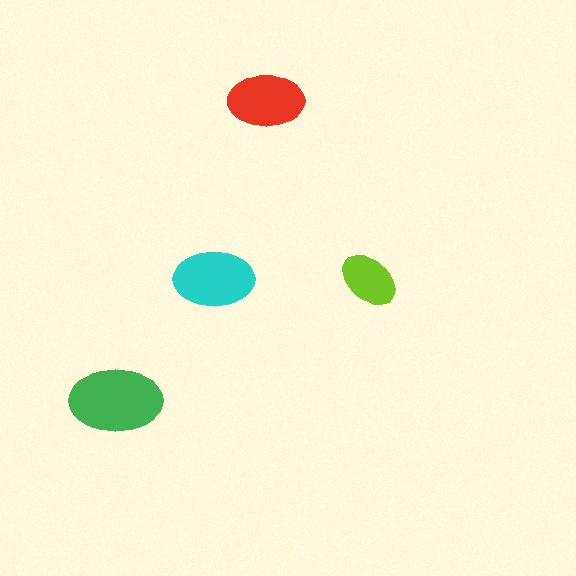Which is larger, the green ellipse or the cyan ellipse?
The green one.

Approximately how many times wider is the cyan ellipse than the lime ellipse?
About 1.5 times wider.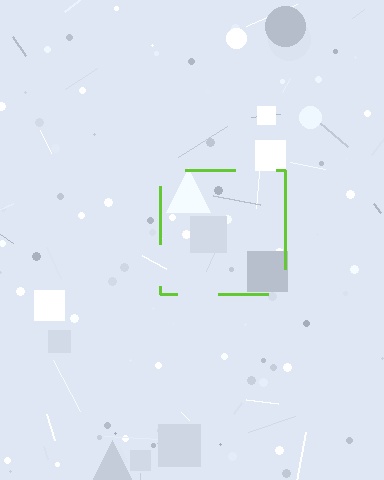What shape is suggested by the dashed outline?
The dashed outline suggests a square.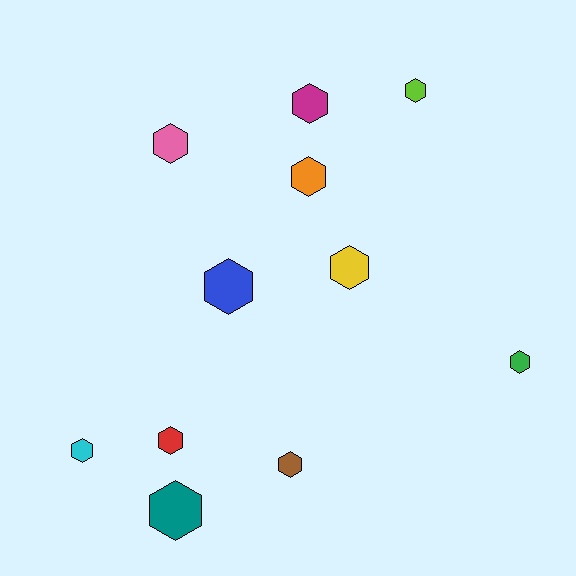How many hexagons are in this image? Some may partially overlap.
There are 11 hexagons.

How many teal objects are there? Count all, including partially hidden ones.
There is 1 teal object.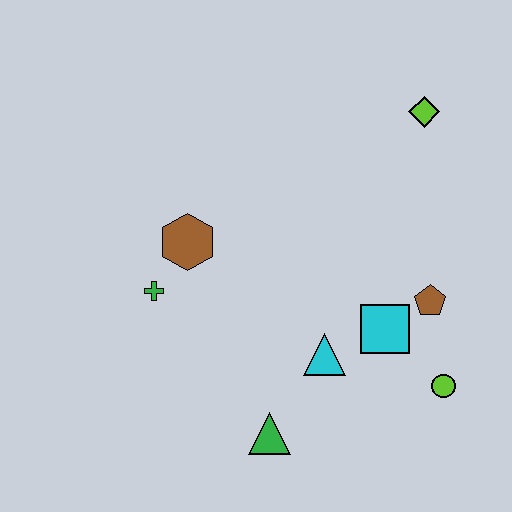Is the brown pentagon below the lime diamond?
Yes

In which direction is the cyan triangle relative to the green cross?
The cyan triangle is to the right of the green cross.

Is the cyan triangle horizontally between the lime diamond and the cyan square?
No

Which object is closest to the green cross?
The brown hexagon is closest to the green cross.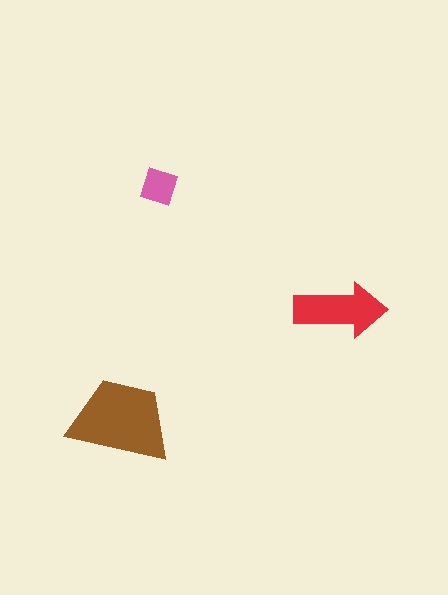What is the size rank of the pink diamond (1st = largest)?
3rd.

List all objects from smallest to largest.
The pink diamond, the red arrow, the brown trapezoid.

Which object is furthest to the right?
The red arrow is rightmost.